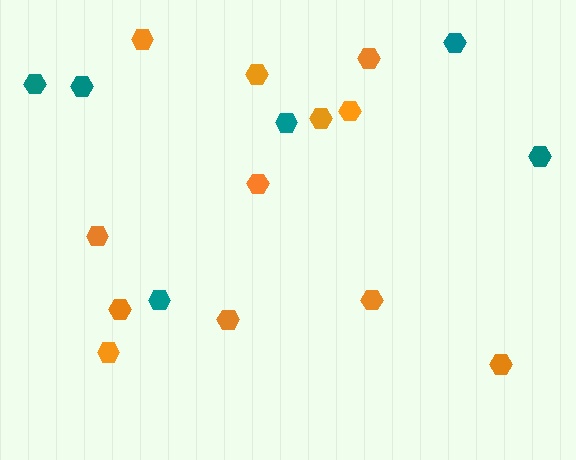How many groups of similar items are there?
There are 2 groups: one group of teal hexagons (6) and one group of orange hexagons (12).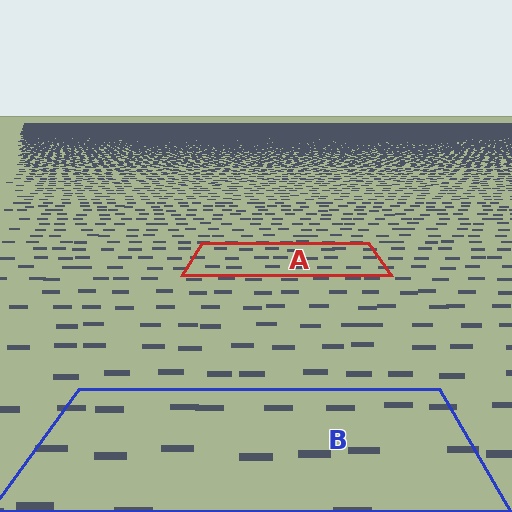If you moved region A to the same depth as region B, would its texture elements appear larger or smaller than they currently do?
They would appear larger. At a closer depth, the same texture elements are projected at a bigger on-screen size.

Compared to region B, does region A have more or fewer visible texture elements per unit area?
Region A has more texture elements per unit area — they are packed more densely because it is farther away.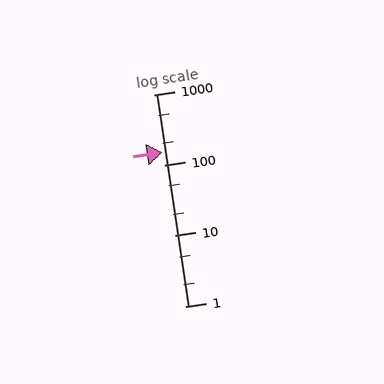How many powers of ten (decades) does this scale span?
The scale spans 3 decades, from 1 to 1000.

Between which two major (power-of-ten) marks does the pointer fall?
The pointer is between 100 and 1000.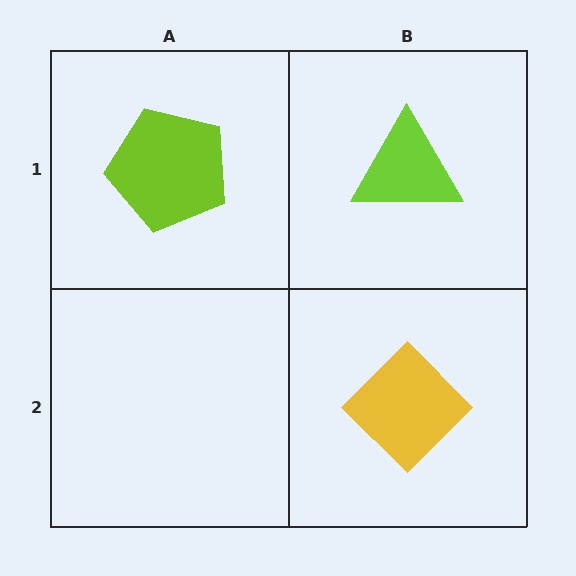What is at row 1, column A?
A lime pentagon.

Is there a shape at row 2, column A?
No, that cell is empty.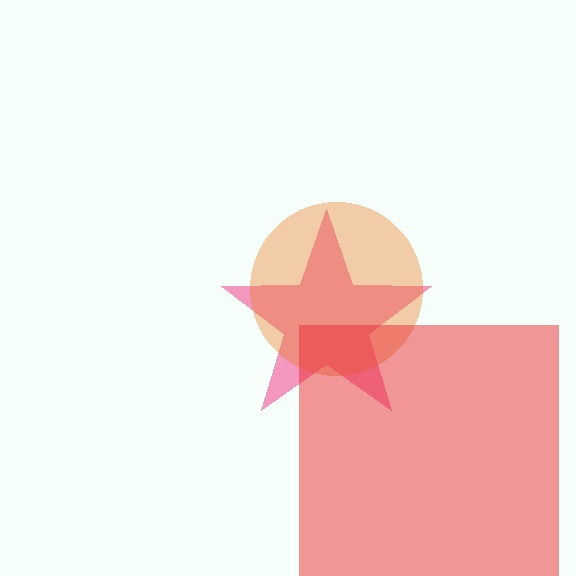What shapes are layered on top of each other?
The layered shapes are: a pink star, an orange circle, a red square.